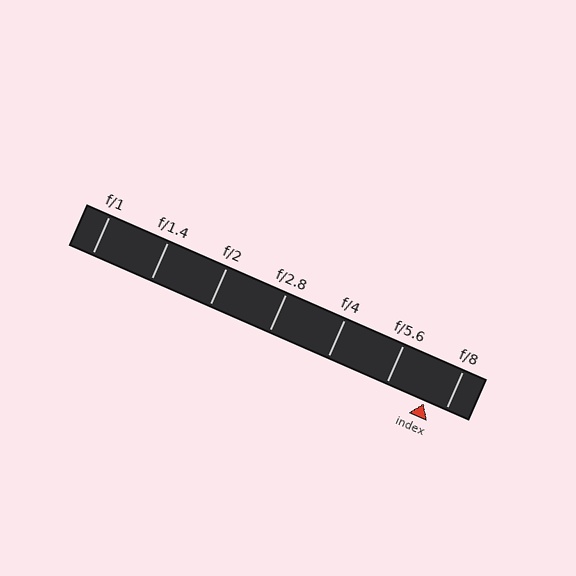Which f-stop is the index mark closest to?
The index mark is closest to f/8.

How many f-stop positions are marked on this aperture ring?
There are 7 f-stop positions marked.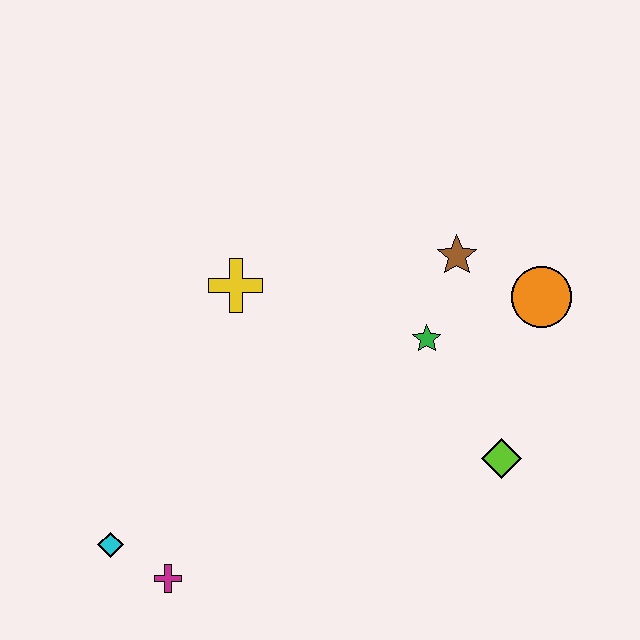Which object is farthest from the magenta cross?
The orange circle is farthest from the magenta cross.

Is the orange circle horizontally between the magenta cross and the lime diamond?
No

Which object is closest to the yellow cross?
The green star is closest to the yellow cross.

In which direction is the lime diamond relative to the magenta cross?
The lime diamond is to the right of the magenta cross.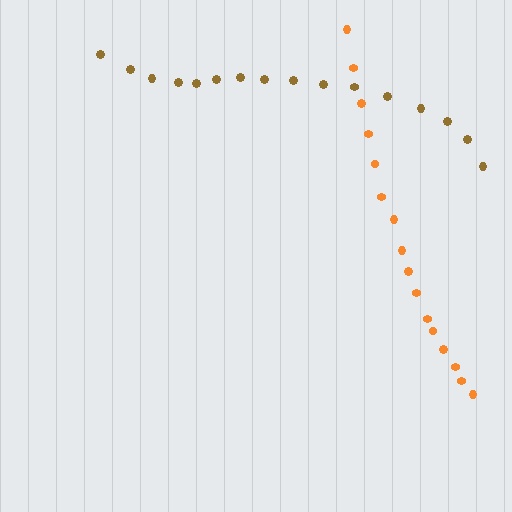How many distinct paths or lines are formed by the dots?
There are 2 distinct paths.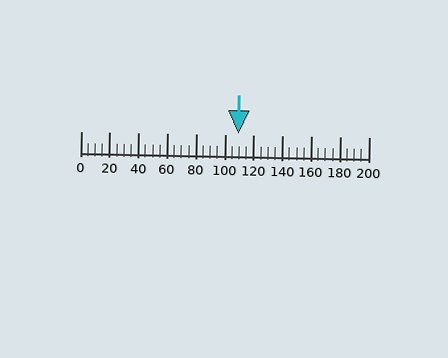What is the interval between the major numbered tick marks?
The major tick marks are spaced 20 units apart.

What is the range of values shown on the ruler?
The ruler shows values from 0 to 200.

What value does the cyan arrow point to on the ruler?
The cyan arrow points to approximately 110.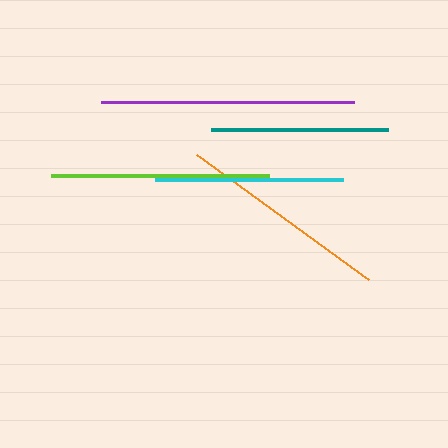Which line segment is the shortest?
The teal line is the shortest at approximately 177 pixels.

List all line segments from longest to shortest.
From longest to shortest: purple, lime, orange, cyan, teal.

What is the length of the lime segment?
The lime segment is approximately 218 pixels long.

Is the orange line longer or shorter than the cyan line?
The orange line is longer than the cyan line.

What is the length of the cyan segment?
The cyan segment is approximately 188 pixels long.